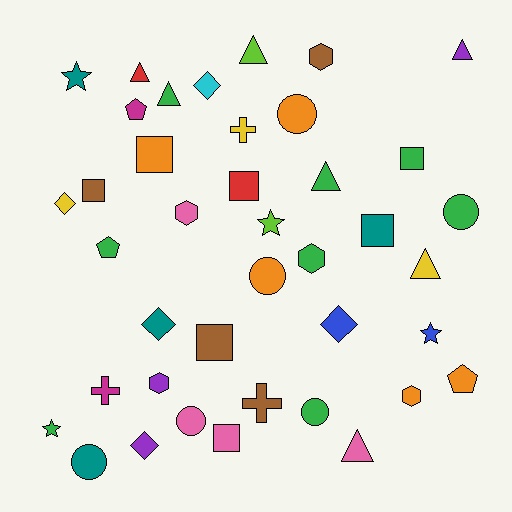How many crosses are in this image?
There are 3 crosses.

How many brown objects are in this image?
There are 4 brown objects.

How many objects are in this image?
There are 40 objects.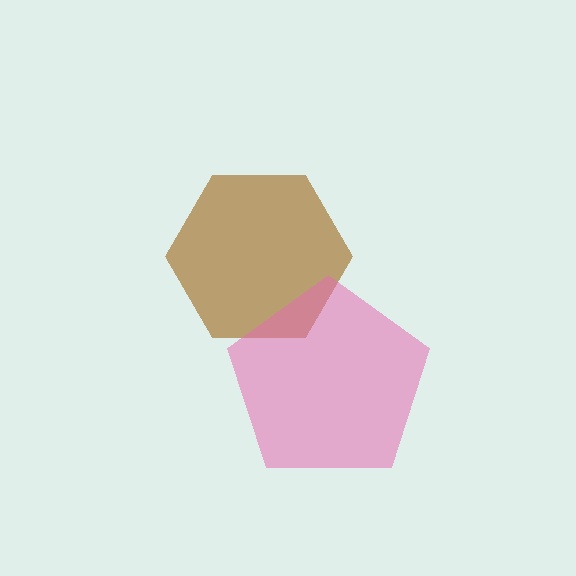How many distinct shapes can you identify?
There are 2 distinct shapes: a brown hexagon, a pink pentagon.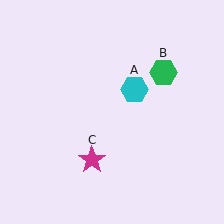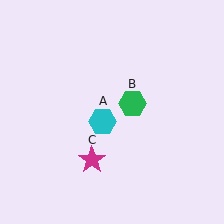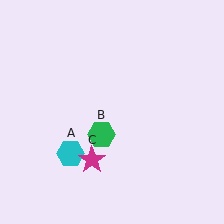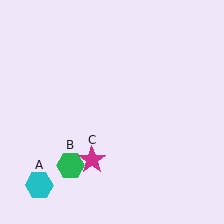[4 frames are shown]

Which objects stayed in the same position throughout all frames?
Magenta star (object C) remained stationary.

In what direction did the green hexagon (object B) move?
The green hexagon (object B) moved down and to the left.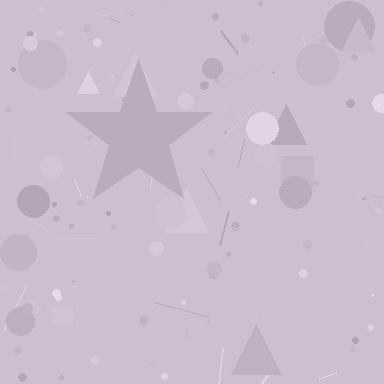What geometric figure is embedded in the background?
A star is embedded in the background.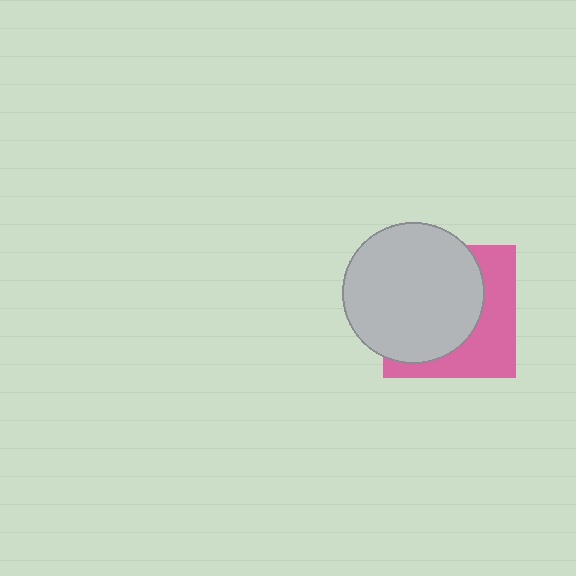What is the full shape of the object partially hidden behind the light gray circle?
The partially hidden object is a pink square.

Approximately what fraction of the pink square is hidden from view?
Roughly 61% of the pink square is hidden behind the light gray circle.